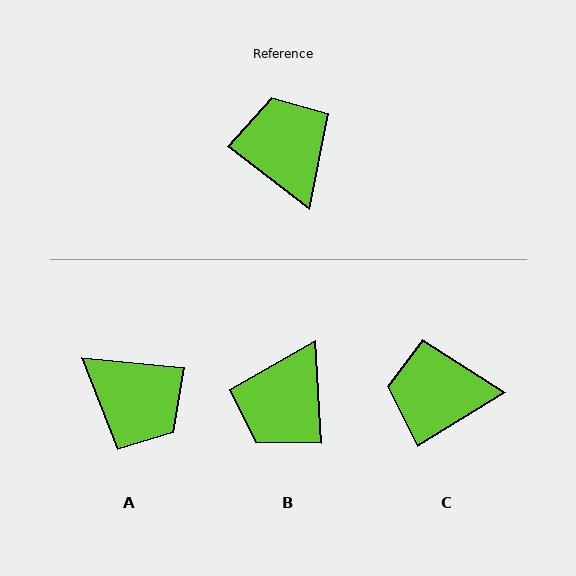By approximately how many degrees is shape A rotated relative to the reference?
Approximately 148 degrees clockwise.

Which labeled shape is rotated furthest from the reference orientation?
A, about 148 degrees away.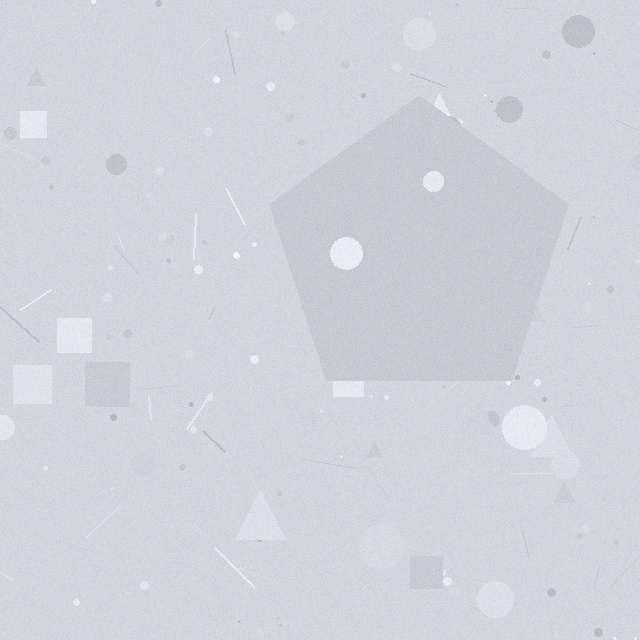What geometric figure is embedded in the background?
A pentagon is embedded in the background.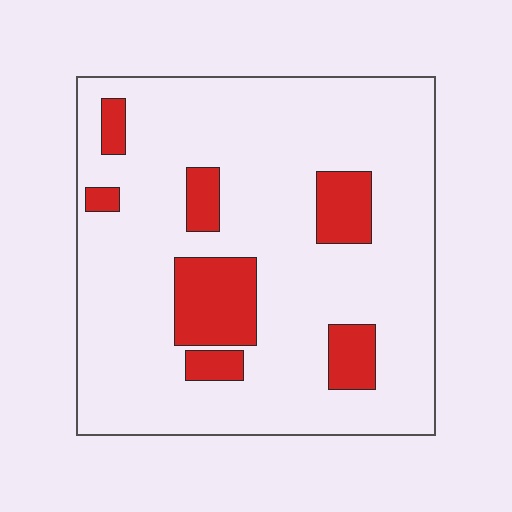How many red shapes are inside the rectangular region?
7.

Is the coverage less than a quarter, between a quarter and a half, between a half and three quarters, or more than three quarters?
Less than a quarter.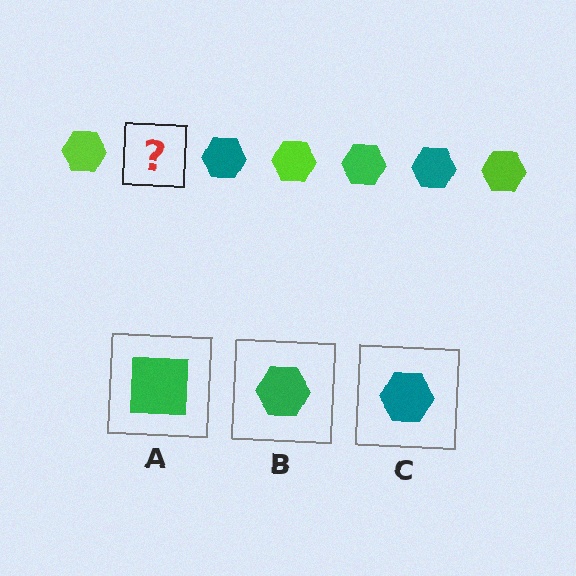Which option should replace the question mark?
Option B.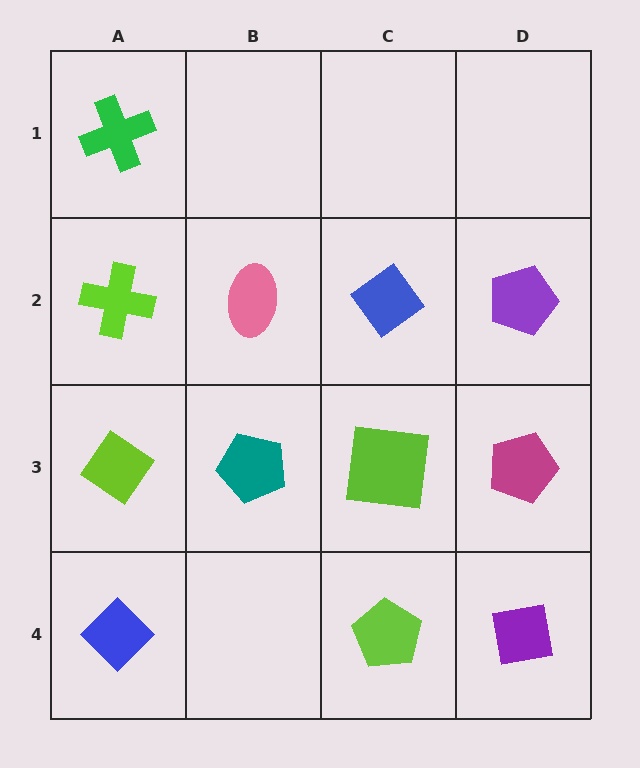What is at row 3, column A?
A lime diamond.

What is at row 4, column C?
A lime pentagon.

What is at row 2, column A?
A lime cross.